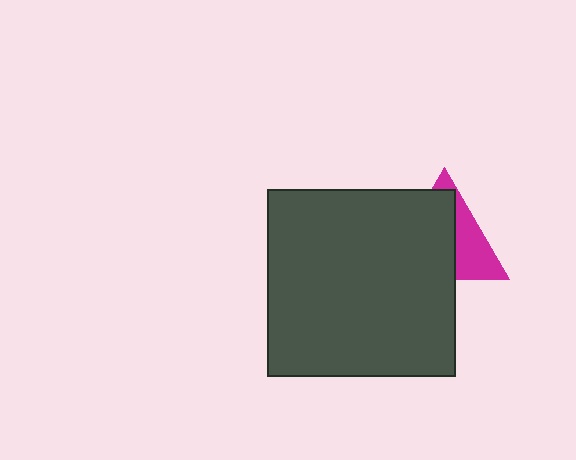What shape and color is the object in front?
The object in front is a dark gray square.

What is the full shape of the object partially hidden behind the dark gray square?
The partially hidden object is a magenta triangle.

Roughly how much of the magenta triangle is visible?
A small part of it is visible (roughly 39%).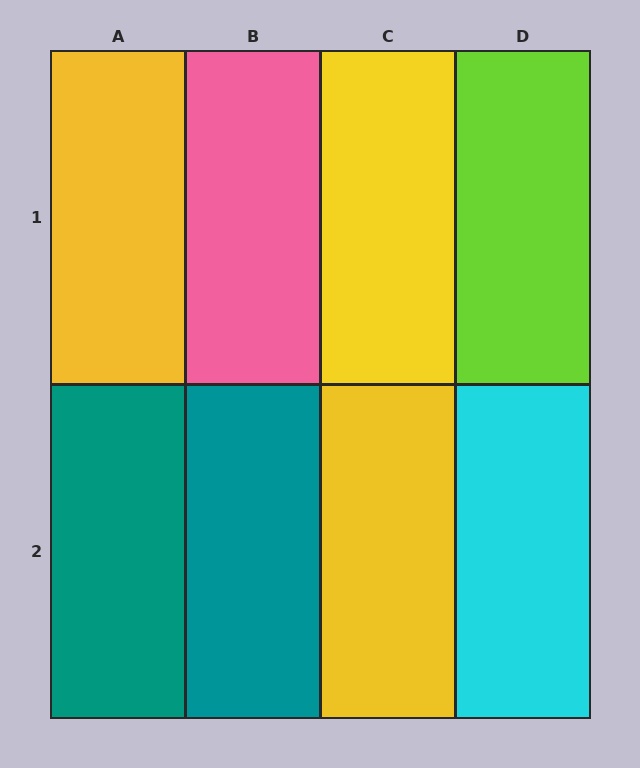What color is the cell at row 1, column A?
Yellow.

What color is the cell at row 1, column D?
Lime.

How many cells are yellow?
3 cells are yellow.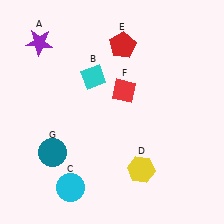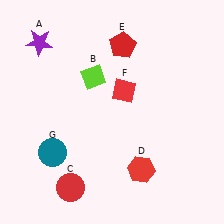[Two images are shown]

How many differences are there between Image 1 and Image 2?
There are 3 differences between the two images.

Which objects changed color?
B changed from cyan to lime. C changed from cyan to red. D changed from yellow to red.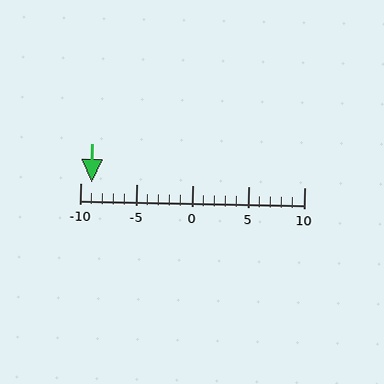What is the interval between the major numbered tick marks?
The major tick marks are spaced 5 units apart.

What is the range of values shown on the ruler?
The ruler shows values from -10 to 10.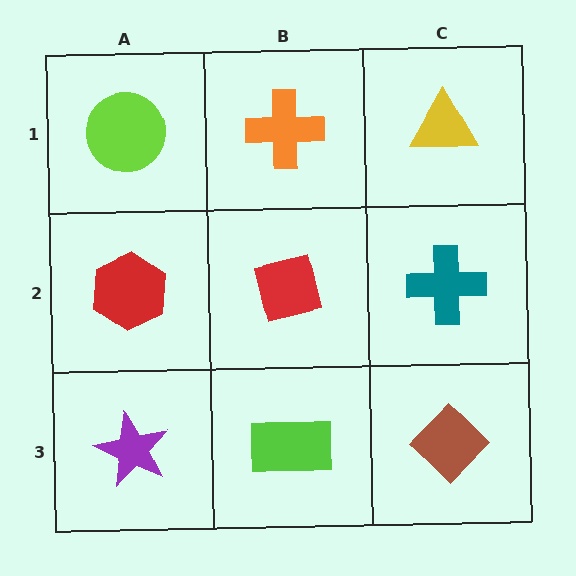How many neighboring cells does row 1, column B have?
3.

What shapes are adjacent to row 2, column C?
A yellow triangle (row 1, column C), a brown diamond (row 3, column C), a red square (row 2, column B).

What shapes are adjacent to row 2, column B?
An orange cross (row 1, column B), a lime rectangle (row 3, column B), a red hexagon (row 2, column A), a teal cross (row 2, column C).